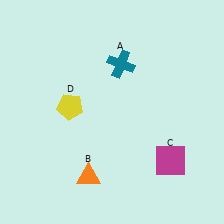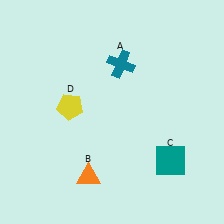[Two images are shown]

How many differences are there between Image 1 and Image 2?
There is 1 difference between the two images.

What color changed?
The square (C) changed from magenta in Image 1 to teal in Image 2.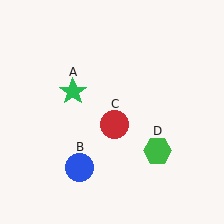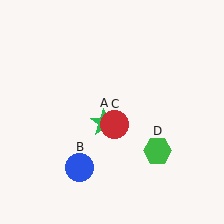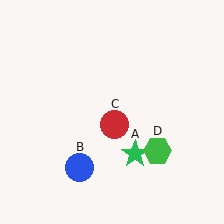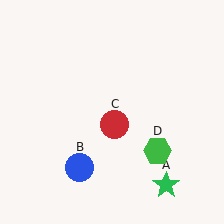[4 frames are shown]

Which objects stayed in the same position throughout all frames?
Blue circle (object B) and red circle (object C) and green hexagon (object D) remained stationary.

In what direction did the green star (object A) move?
The green star (object A) moved down and to the right.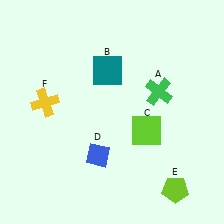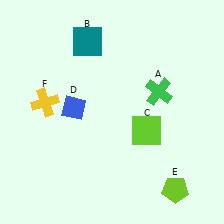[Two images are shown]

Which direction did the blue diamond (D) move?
The blue diamond (D) moved up.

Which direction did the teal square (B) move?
The teal square (B) moved up.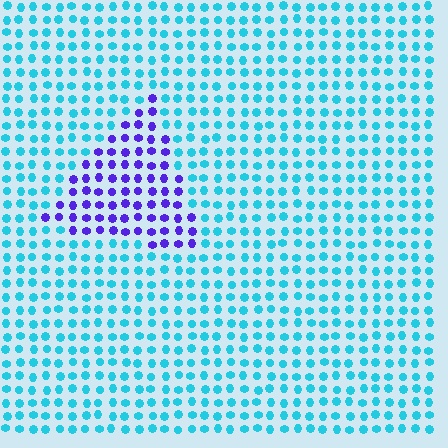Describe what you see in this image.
The image is filled with small cyan elements in a uniform arrangement. A triangle-shaped region is visible where the elements are tinted to a slightly different hue, forming a subtle color boundary.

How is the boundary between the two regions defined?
The boundary is defined purely by a slight shift in hue (about 68 degrees). Spacing, size, and orientation are identical on both sides.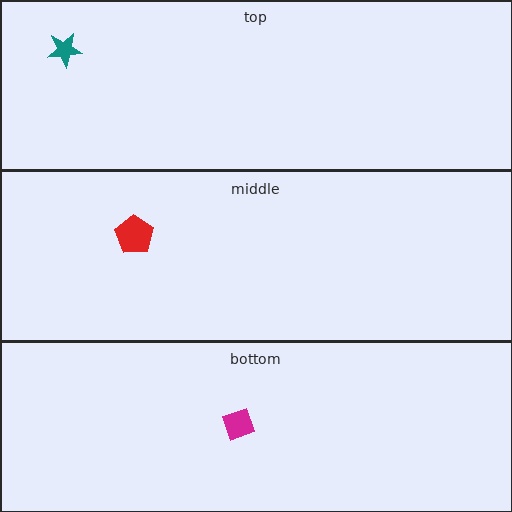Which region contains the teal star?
The top region.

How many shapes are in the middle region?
1.